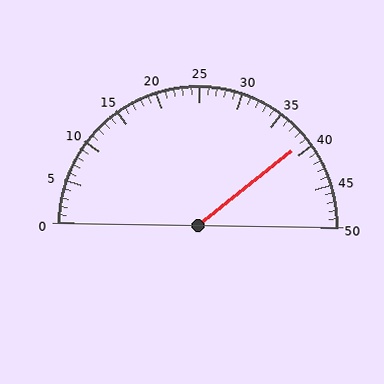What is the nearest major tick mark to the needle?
The nearest major tick mark is 40.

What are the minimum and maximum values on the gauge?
The gauge ranges from 0 to 50.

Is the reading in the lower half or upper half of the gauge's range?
The reading is in the upper half of the range (0 to 50).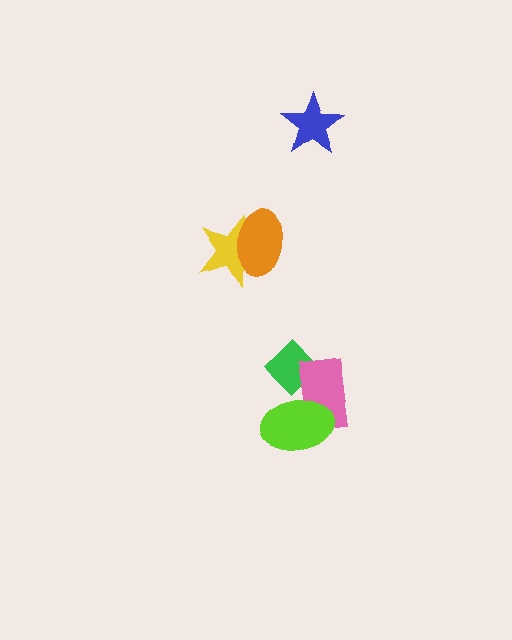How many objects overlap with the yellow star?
1 object overlaps with the yellow star.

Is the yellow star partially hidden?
Yes, it is partially covered by another shape.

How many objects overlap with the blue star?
0 objects overlap with the blue star.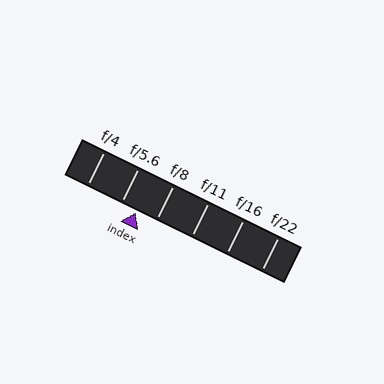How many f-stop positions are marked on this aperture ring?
There are 6 f-stop positions marked.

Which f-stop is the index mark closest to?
The index mark is closest to f/5.6.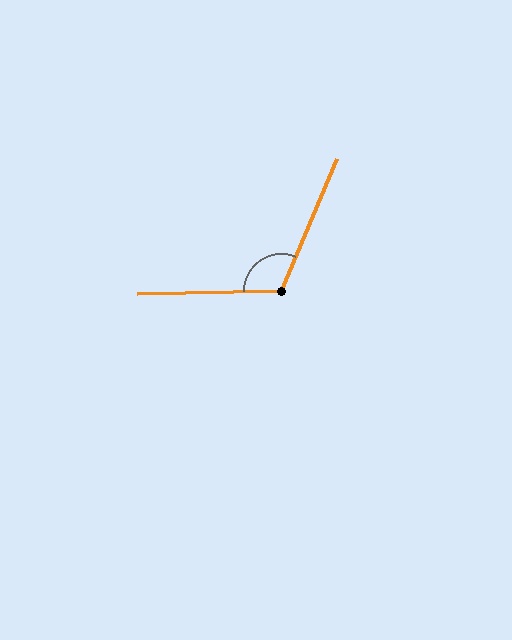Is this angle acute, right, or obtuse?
It is obtuse.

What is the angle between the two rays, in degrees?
Approximately 114 degrees.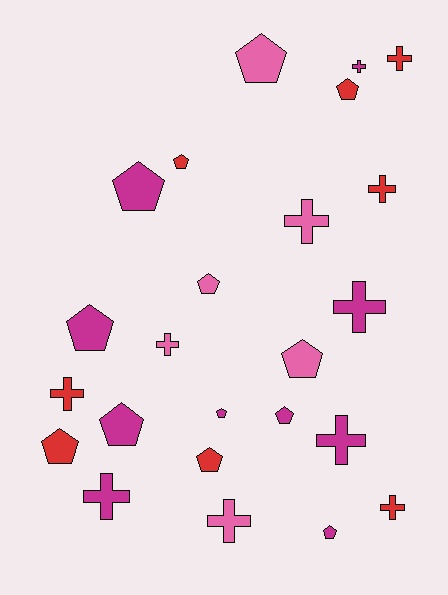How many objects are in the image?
There are 24 objects.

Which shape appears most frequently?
Pentagon, with 13 objects.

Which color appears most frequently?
Magenta, with 10 objects.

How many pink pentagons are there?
There are 3 pink pentagons.